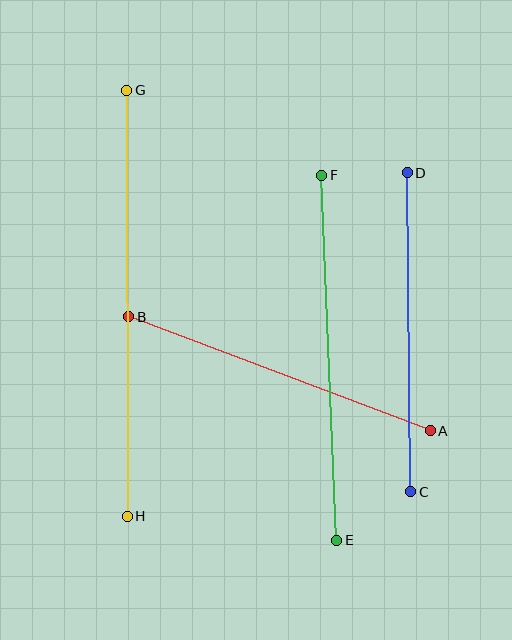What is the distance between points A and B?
The distance is approximately 322 pixels.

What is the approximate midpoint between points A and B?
The midpoint is at approximately (279, 374) pixels.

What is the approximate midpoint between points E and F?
The midpoint is at approximately (329, 358) pixels.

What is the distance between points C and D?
The distance is approximately 319 pixels.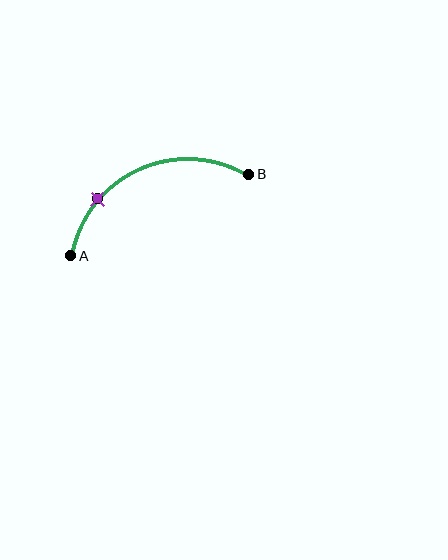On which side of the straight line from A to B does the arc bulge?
The arc bulges above the straight line connecting A and B.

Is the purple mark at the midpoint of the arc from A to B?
No. The purple mark lies on the arc but is closer to endpoint A. The arc midpoint would be at the point on the curve equidistant along the arc from both A and B.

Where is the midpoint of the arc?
The arc midpoint is the point on the curve farthest from the straight line joining A and B. It sits above that line.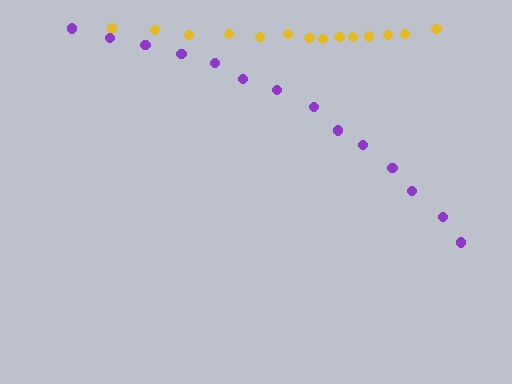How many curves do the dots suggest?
There are 2 distinct paths.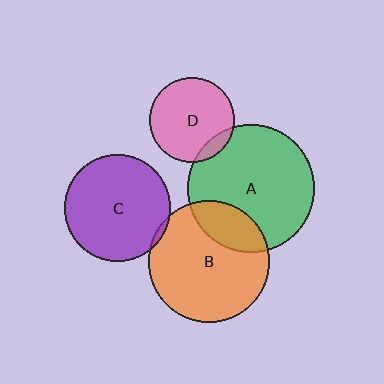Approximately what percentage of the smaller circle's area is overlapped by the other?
Approximately 5%.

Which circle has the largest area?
Circle A (green).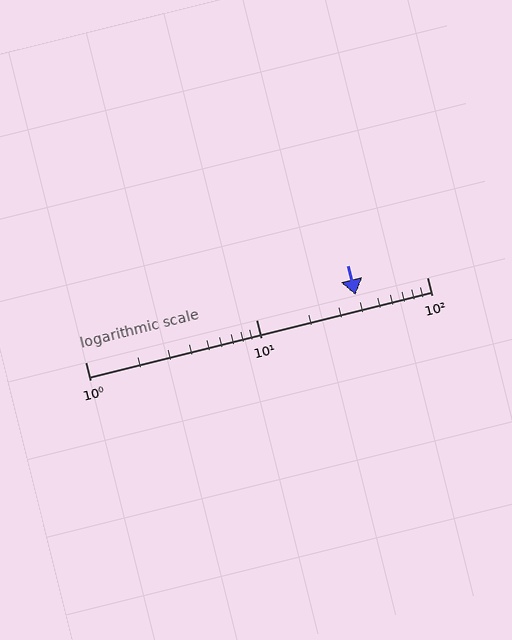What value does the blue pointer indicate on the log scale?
The pointer indicates approximately 38.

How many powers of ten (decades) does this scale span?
The scale spans 2 decades, from 1 to 100.